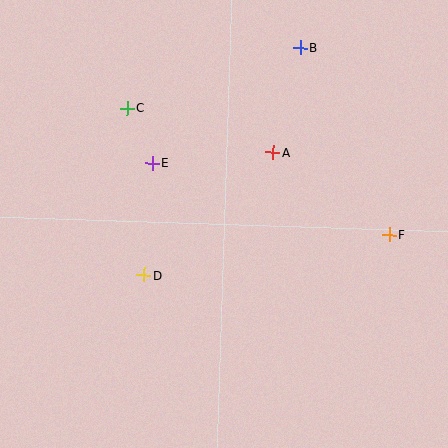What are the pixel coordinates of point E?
Point E is at (152, 163).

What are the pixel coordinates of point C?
Point C is at (127, 108).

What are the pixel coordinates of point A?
Point A is at (273, 152).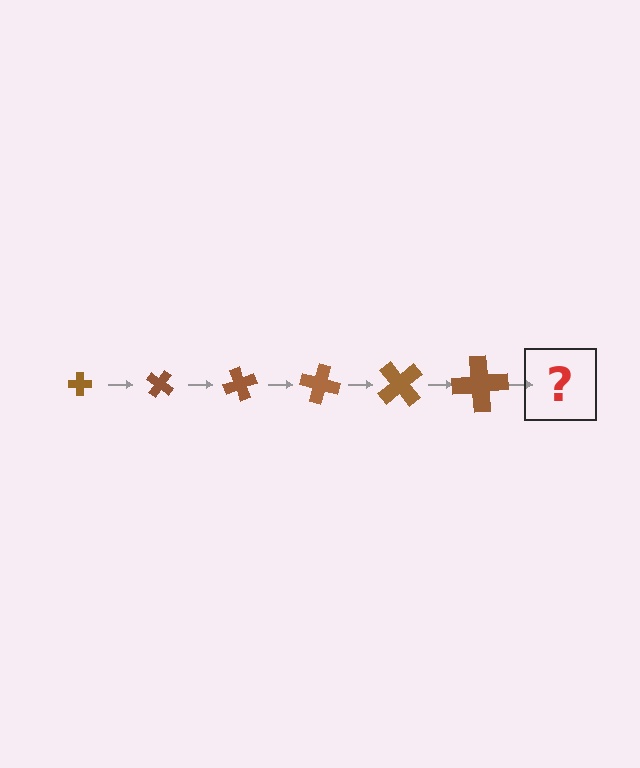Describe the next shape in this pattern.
It should be a cross, larger than the previous one and rotated 210 degrees from the start.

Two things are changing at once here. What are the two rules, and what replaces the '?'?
The two rules are that the cross grows larger each step and it rotates 35 degrees each step. The '?' should be a cross, larger than the previous one and rotated 210 degrees from the start.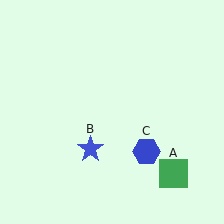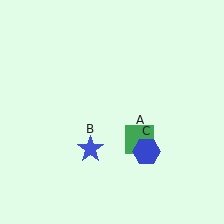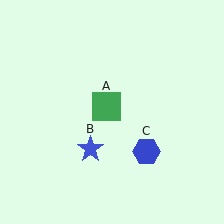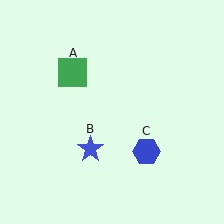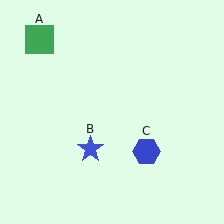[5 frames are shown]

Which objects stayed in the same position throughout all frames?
Blue star (object B) and blue hexagon (object C) remained stationary.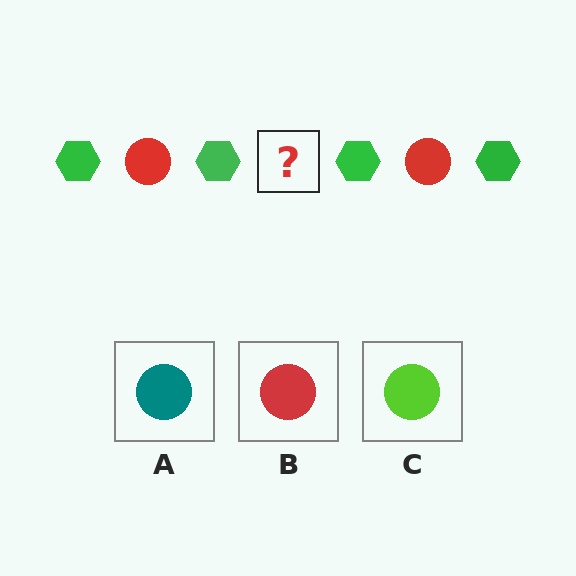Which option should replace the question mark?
Option B.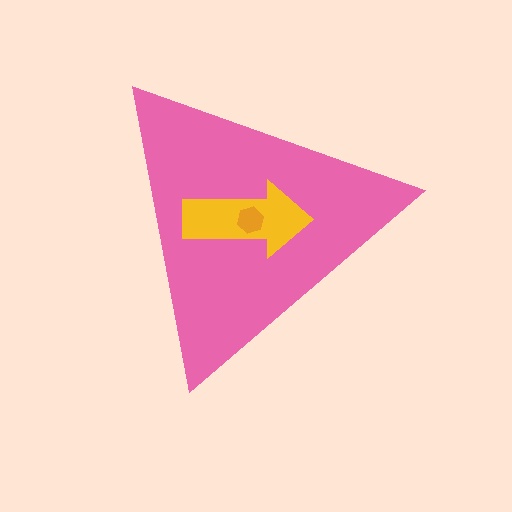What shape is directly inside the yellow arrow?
The orange hexagon.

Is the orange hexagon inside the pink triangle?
Yes.